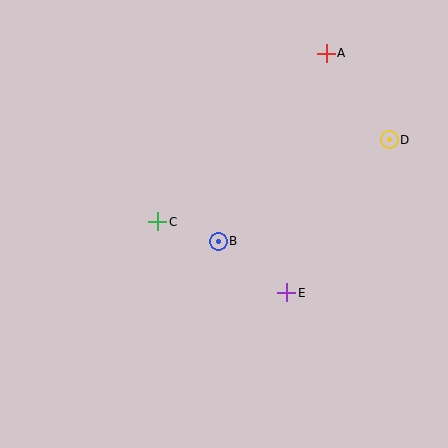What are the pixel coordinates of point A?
Point A is at (326, 53).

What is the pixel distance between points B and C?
The distance between B and C is 63 pixels.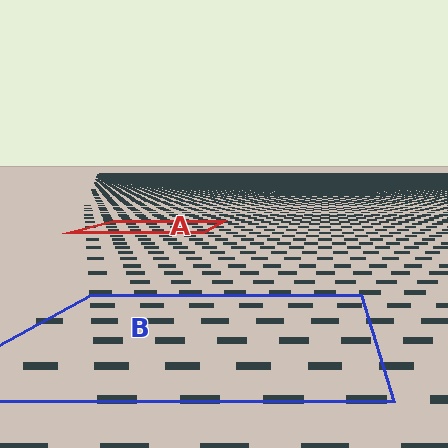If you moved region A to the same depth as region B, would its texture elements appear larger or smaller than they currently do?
They would appear larger. At a closer depth, the same texture elements are projected at a bigger on-screen size.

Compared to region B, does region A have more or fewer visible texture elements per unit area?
Region A has more texture elements per unit area — they are packed more densely because it is farther away.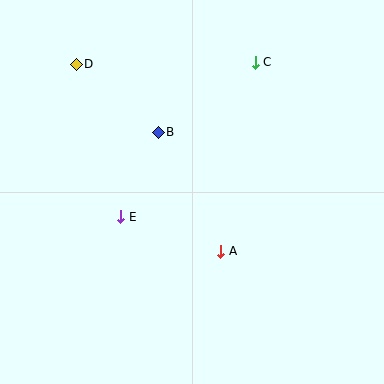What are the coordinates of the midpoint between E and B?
The midpoint between E and B is at (140, 175).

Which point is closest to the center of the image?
Point A at (221, 251) is closest to the center.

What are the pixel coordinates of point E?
Point E is at (121, 217).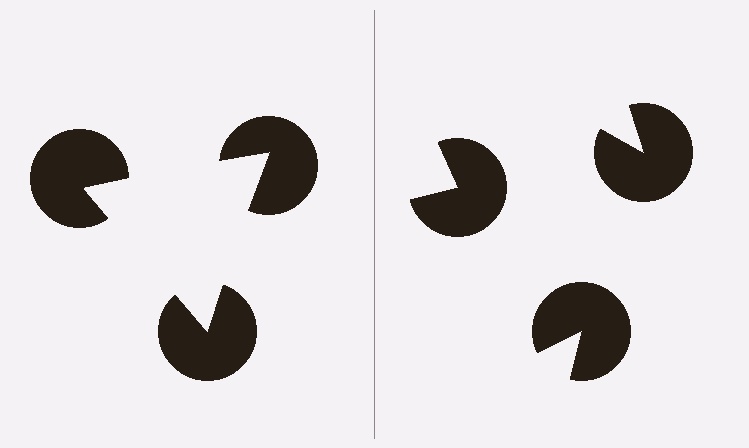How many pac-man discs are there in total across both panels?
6 — 3 on each side.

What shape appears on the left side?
An illusory triangle.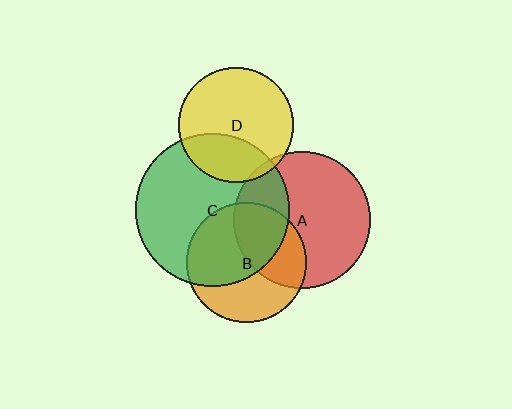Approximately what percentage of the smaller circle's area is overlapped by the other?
Approximately 40%.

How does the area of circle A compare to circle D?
Approximately 1.4 times.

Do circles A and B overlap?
Yes.